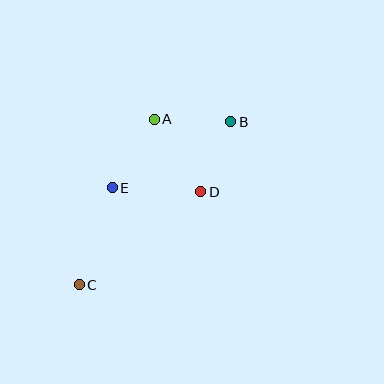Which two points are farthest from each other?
Points B and C are farthest from each other.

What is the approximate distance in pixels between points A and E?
The distance between A and E is approximately 80 pixels.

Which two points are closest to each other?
Points B and D are closest to each other.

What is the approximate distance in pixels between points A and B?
The distance between A and B is approximately 76 pixels.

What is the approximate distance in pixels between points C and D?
The distance between C and D is approximately 153 pixels.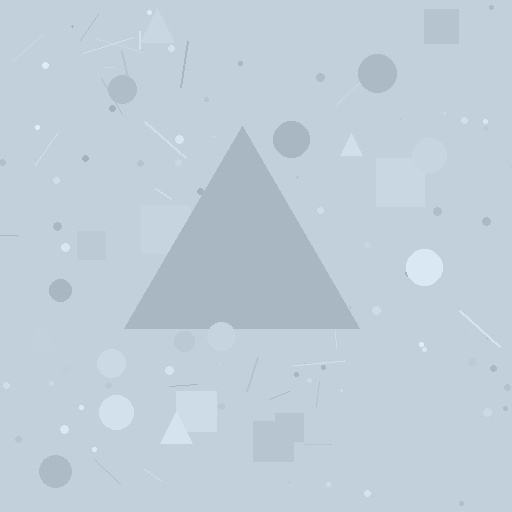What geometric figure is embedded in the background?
A triangle is embedded in the background.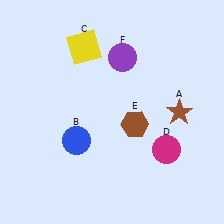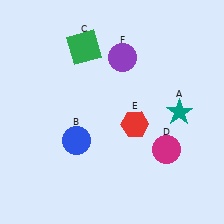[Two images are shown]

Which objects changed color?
A changed from brown to teal. C changed from yellow to green. E changed from brown to red.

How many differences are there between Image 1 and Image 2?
There are 3 differences between the two images.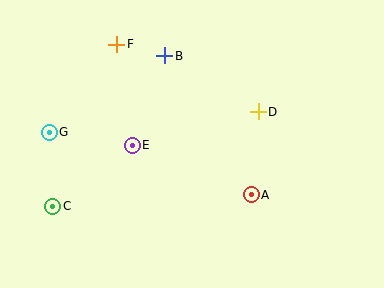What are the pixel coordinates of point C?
Point C is at (53, 206).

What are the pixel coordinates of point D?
Point D is at (258, 112).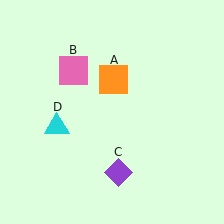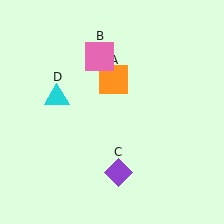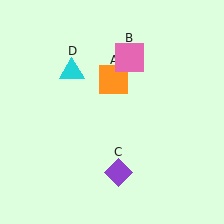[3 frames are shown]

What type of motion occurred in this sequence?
The pink square (object B), cyan triangle (object D) rotated clockwise around the center of the scene.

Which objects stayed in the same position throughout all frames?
Orange square (object A) and purple diamond (object C) remained stationary.